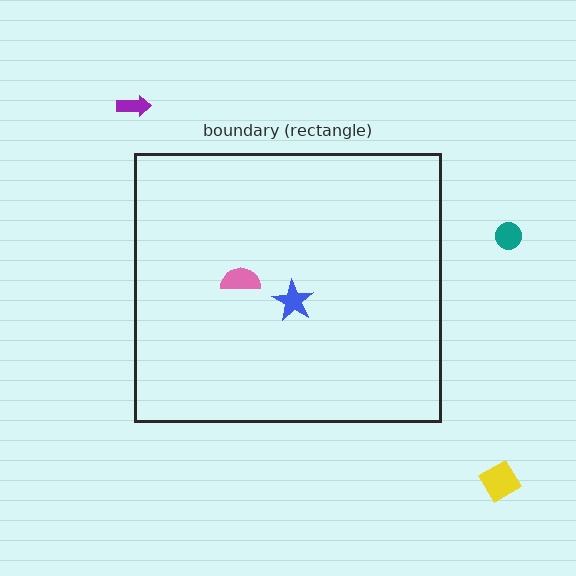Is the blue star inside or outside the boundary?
Inside.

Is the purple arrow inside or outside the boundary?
Outside.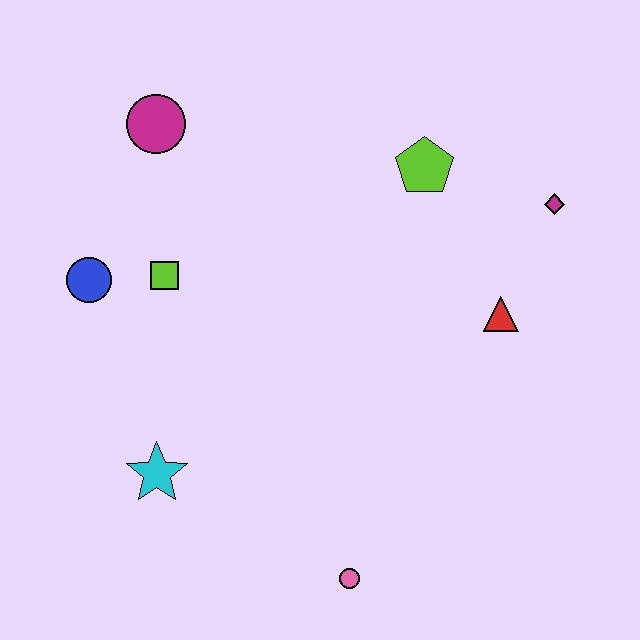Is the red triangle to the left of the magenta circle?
No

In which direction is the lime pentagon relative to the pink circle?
The lime pentagon is above the pink circle.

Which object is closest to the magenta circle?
The lime square is closest to the magenta circle.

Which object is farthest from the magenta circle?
The pink circle is farthest from the magenta circle.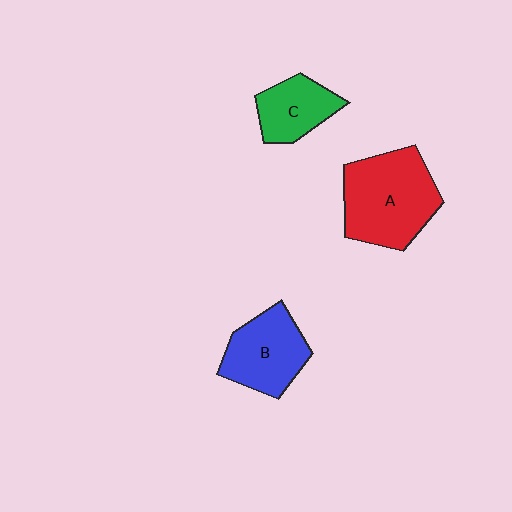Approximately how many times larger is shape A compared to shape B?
Approximately 1.4 times.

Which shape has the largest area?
Shape A (red).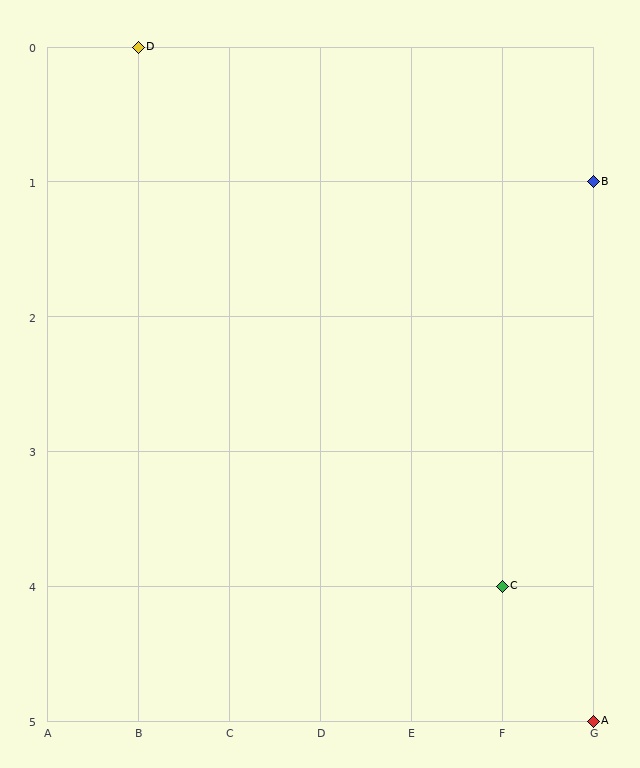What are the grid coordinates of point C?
Point C is at grid coordinates (F, 4).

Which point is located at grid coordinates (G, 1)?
Point B is at (G, 1).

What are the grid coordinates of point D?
Point D is at grid coordinates (B, 0).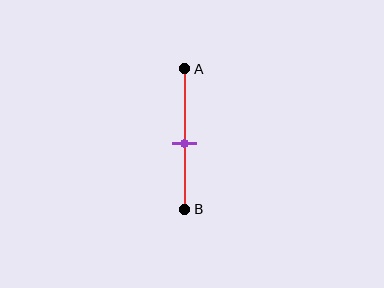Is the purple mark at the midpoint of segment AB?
No, the mark is at about 55% from A, not at the 50% midpoint.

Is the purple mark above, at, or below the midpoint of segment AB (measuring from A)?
The purple mark is below the midpoint of segment AB.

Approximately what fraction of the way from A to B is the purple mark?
The purple mark is approximately 55% of the way from A to B.